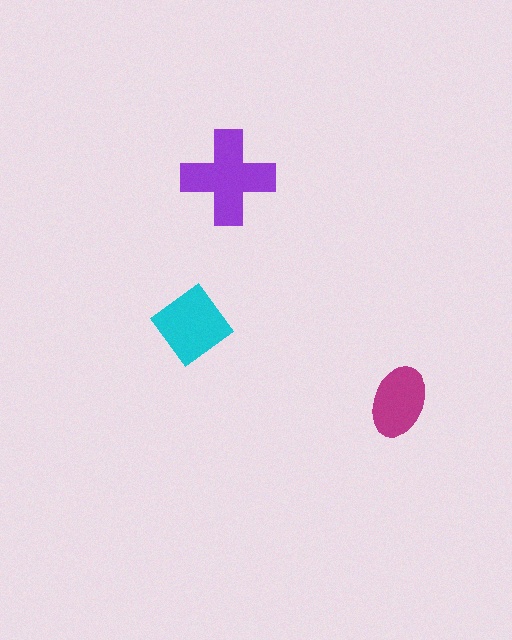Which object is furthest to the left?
The cyan diamond is leftmost.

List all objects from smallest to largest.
The magenta ellipse, the cyan diamond, the purple cross.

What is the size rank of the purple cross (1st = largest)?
1st.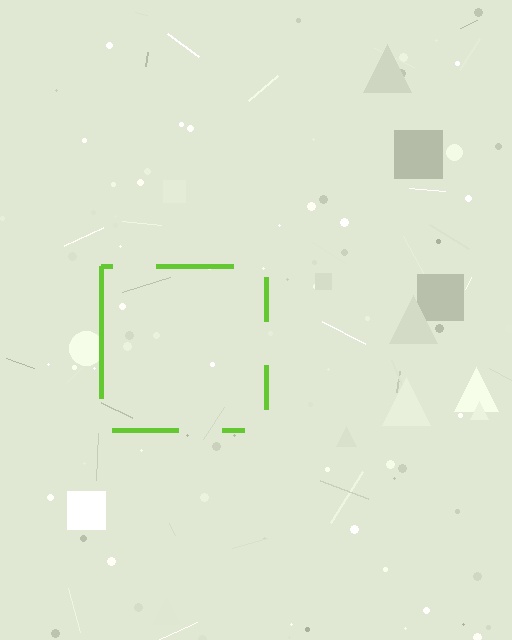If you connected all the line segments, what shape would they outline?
They would outline a square.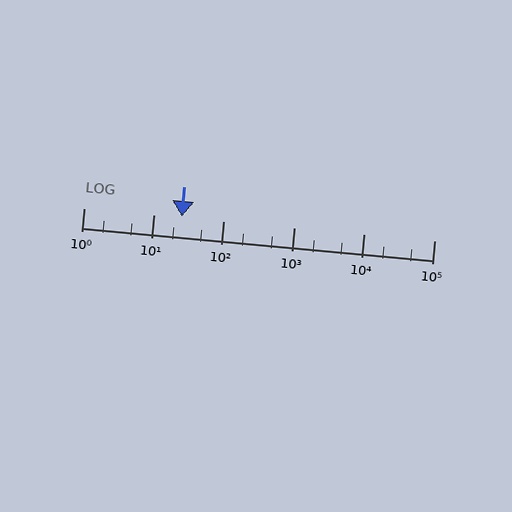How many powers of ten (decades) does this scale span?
The scale spans 5 decades, from 1 to 100000.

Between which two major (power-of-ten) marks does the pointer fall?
The pointer is between 10 and 100.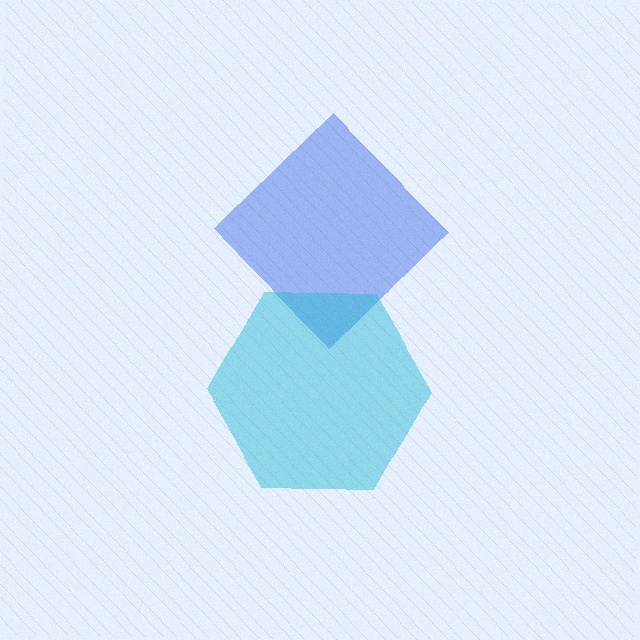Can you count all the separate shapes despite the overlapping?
Yes, there are 2 separate shapes.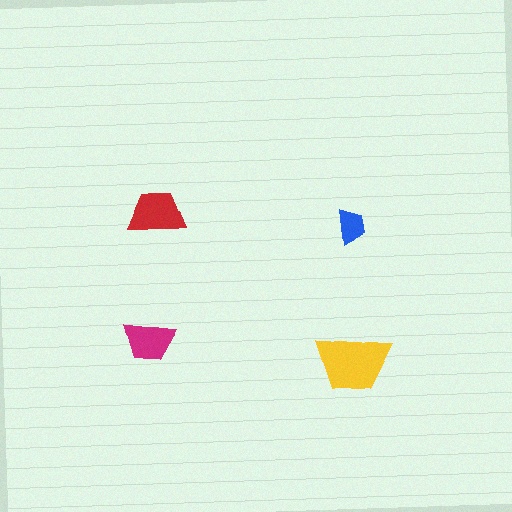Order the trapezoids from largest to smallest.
the yellow one, the red one, the magenta one, the blue one.